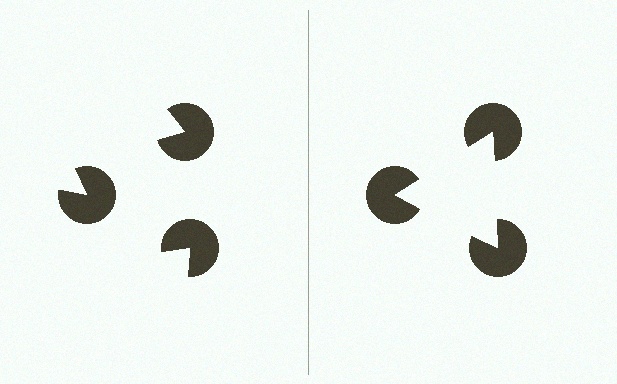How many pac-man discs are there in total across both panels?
6 — 3 on each side.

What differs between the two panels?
The pac-man discs are positioned identically on both sides; only the wedge orientations differ. On the right they align to a triangle; on the left they are misaligned.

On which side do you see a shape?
An illusory triangle appears on the right side. On the left side the wedge cuts are rotated, so no coherent shape forms.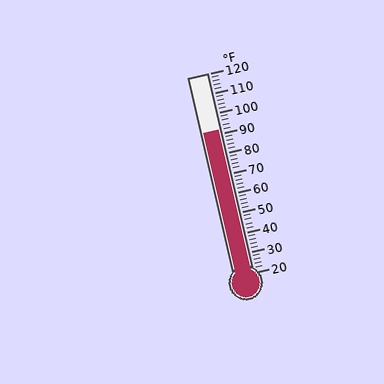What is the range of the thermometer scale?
The thermometer scale ranges from 20°F to 120°F.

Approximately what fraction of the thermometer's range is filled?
The thermometer is filled to approximately 70% of its range.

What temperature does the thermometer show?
The thermometer shows approximately 92°F.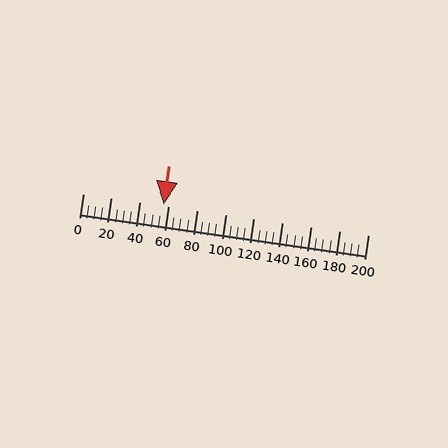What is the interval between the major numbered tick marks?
The major tick marks are spaced 20 units apart.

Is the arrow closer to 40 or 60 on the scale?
The arrow is closer to 60.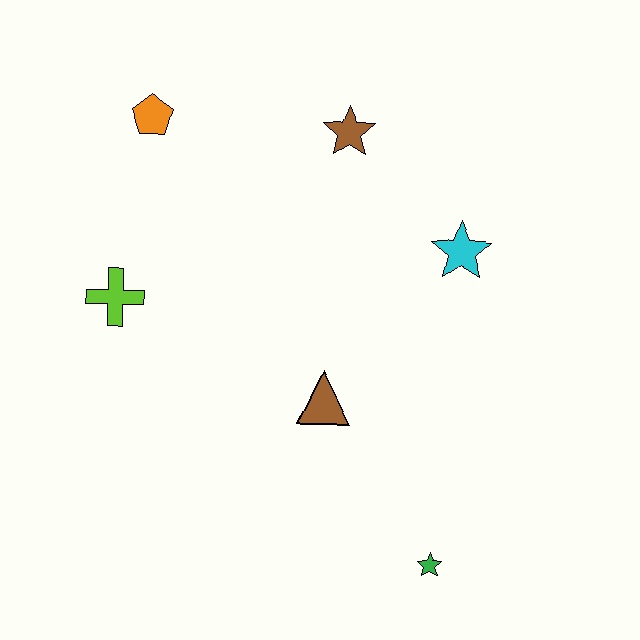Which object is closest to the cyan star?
The brown star is closest to the cyan star.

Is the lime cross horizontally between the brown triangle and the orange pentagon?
No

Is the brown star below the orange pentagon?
Yes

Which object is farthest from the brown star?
The green star is farthest from the brown star.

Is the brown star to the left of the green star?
Yes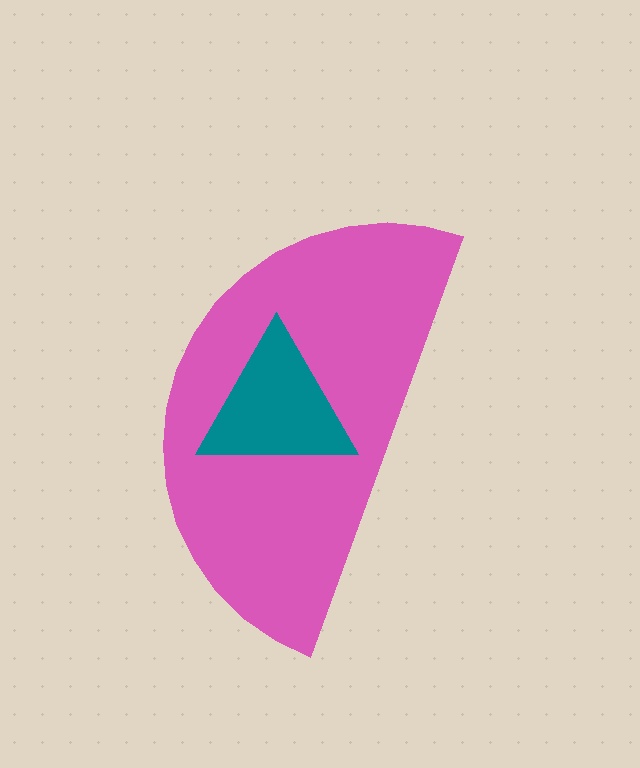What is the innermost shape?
The teal triangle.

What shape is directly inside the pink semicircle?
The teal triangle.